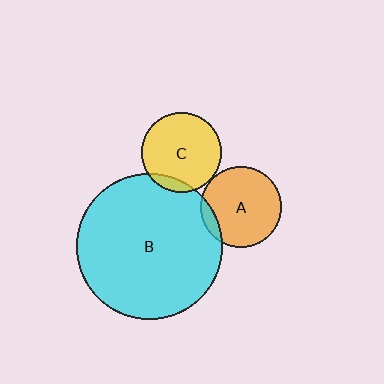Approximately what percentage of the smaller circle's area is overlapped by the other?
Approximately 10%.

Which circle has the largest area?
Circle B (cyan).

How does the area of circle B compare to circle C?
Approximately 3.4 times.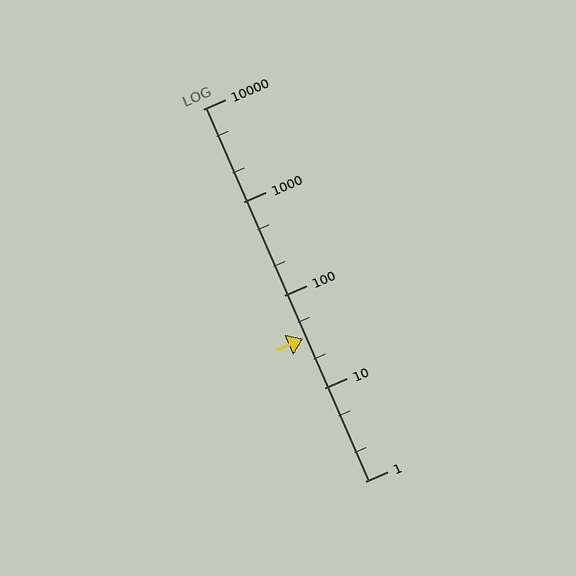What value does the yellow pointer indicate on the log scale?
The pointer indicates approximately 34.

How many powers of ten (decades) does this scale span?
The scale spans 4 decades, from 1 to 10000.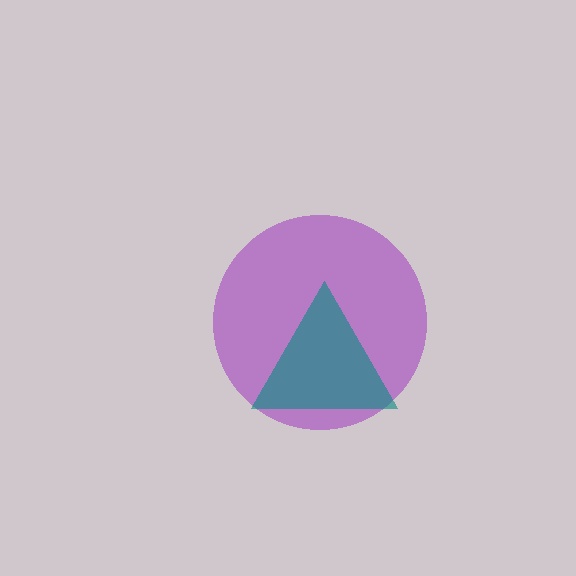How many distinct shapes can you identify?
There are 2 distinct shapes: a purple circle, a teal triangle.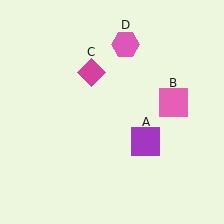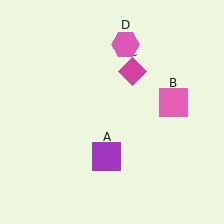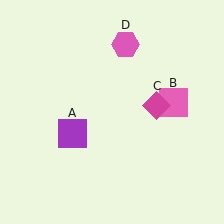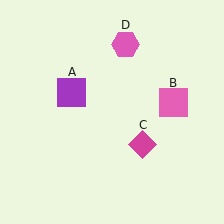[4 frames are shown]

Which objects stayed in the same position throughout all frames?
Pink square (object B) and pink hexagon (object D) remained stationary.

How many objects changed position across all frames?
2 objects changed position: purple square (object A), magenta diamond (object C).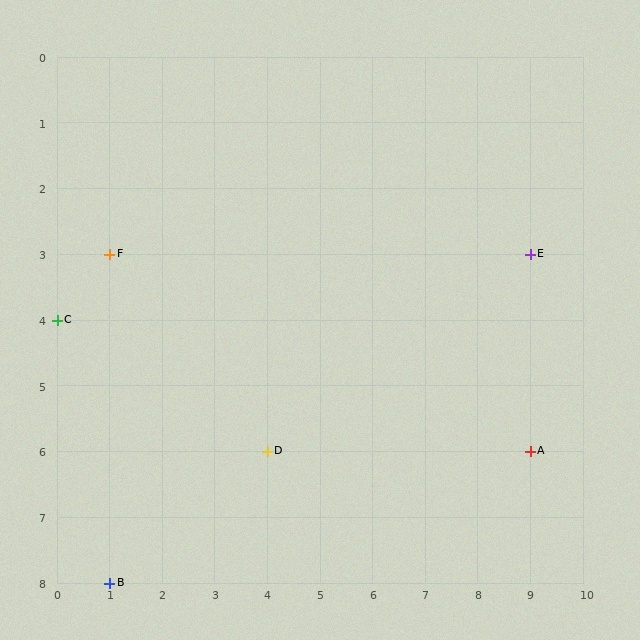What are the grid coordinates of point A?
Point A is at grid coordinates (9, 6).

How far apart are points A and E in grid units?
Points A and E are 3 rows apart.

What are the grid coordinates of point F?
Point F is at grid coordinates (1, 3).